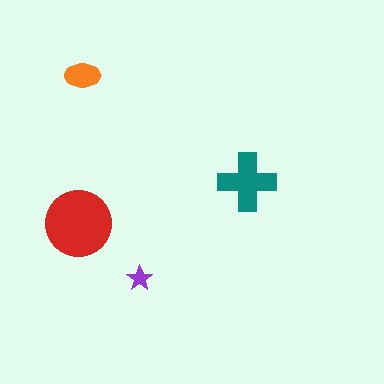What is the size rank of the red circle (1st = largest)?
1st.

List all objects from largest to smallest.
The red circle, the teal cross, the orange ellipse, the purple star.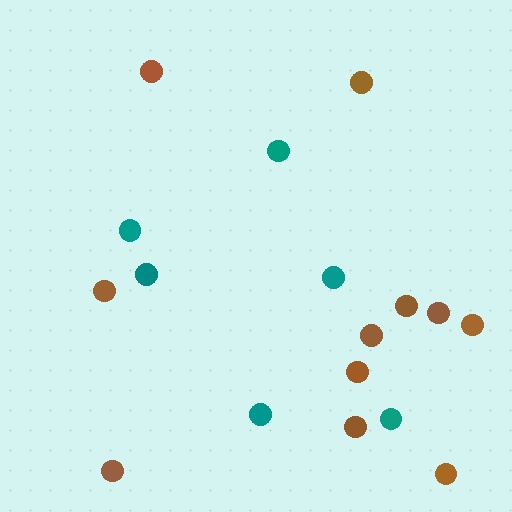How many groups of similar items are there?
There are 2 groups: one group of teal circles (6) and one group of brown circles (11).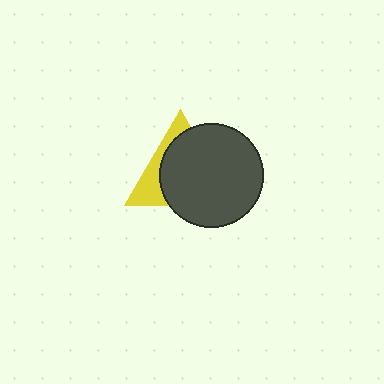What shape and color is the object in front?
The object in front is a dark gray circle.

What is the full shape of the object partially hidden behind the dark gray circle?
The partially hidden object is a yellow triangle.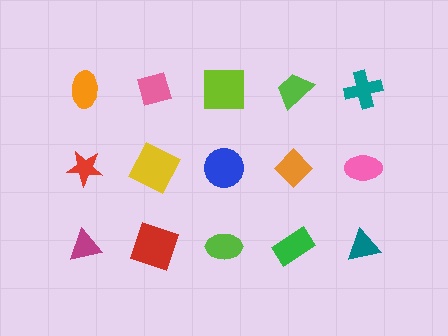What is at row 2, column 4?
An orange diamond.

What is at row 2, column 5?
A pink ellipse.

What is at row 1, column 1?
An orange ellipse.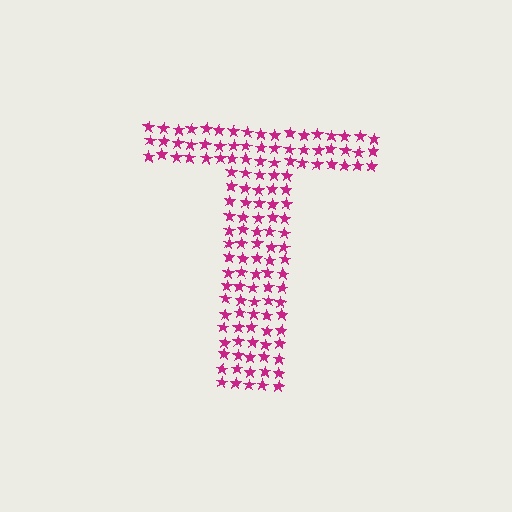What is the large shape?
The large shape is the letter T.